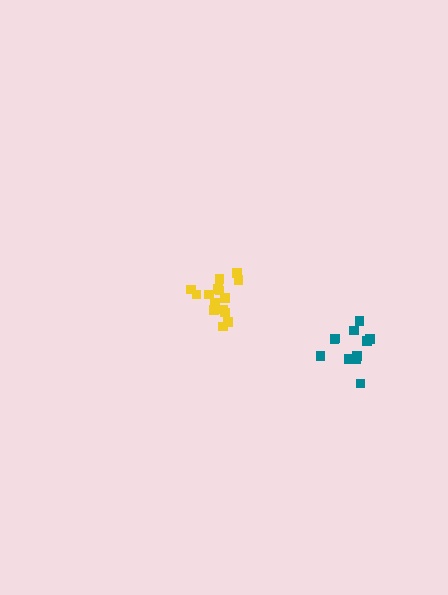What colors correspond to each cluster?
The clusters are colored: teal, yellow.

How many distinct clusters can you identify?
There are 2 distinct clusters.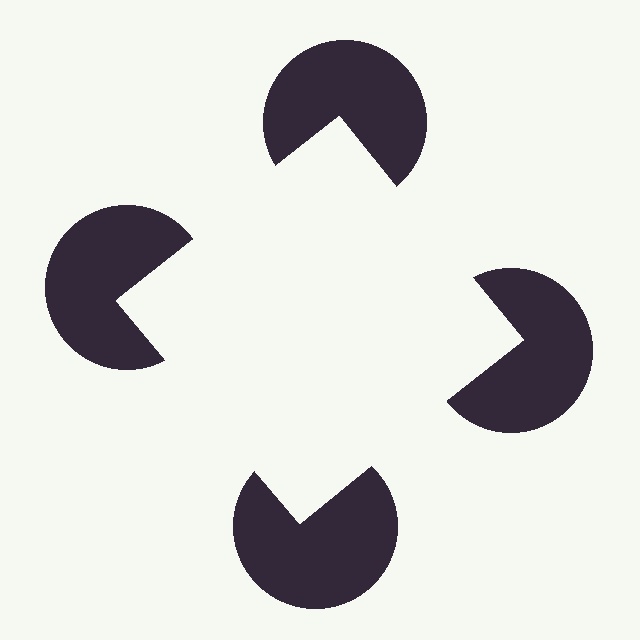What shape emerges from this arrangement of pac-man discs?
An illusory square — its edges are inferred from the aligned wedge cuts in the pac-man discs, not physically drawn.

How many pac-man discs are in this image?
There are 4 — one at each vertex of the illusory square.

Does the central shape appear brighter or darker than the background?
It typically appears slightly brighter than the background, even though no actual brightness change is drawn.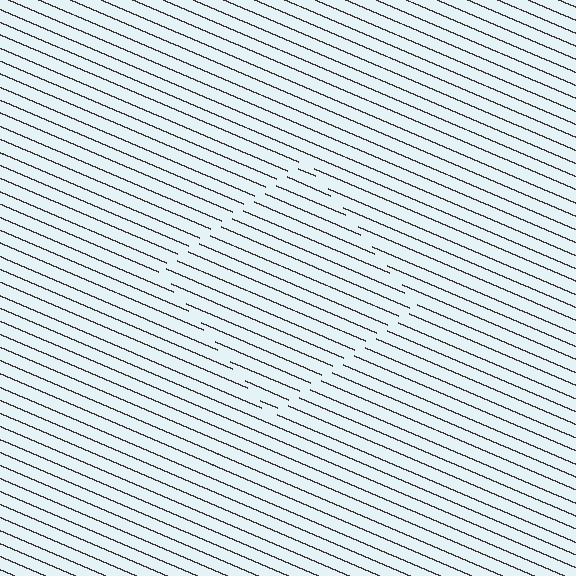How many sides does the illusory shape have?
4 sides — the line-ends trace a square.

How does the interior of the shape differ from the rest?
The interior of the shape contains the same grating, shifted by half a period — the contour is defined by the phase discontinuity where line-ends from the inner and outer gratings abut.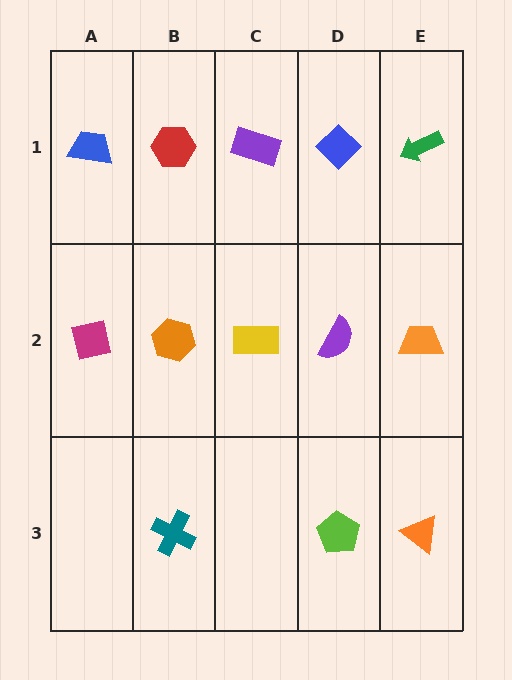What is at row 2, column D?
A purple semicircle.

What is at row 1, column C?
A purple rectangle.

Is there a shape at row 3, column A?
No, that cell is empty.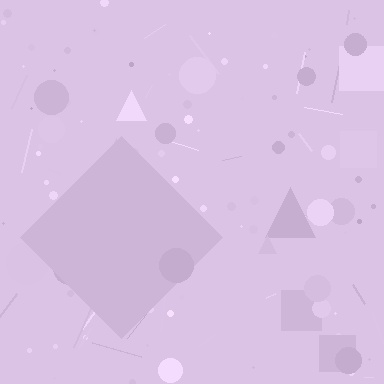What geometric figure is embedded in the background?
A diamond is embedded in the background.